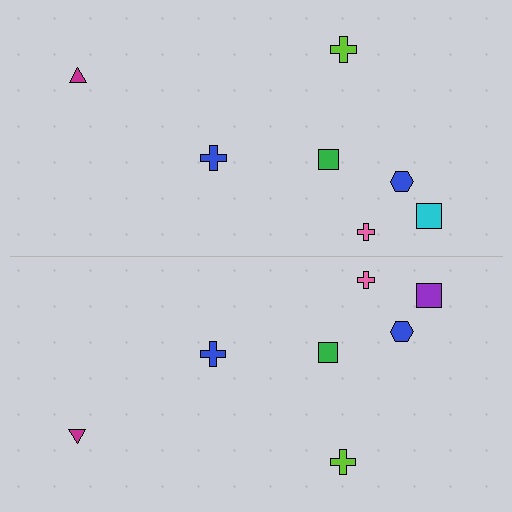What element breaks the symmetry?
The purple square on the bottom side breaks the symmetry — its mirror counterpart is cyan.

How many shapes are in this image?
There are 14 shapes in this image.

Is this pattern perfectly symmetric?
No, the pattern is not perfectly symmetric. The purple square on the bottom side breaks the symmetry — its mirror counterpart is cyan.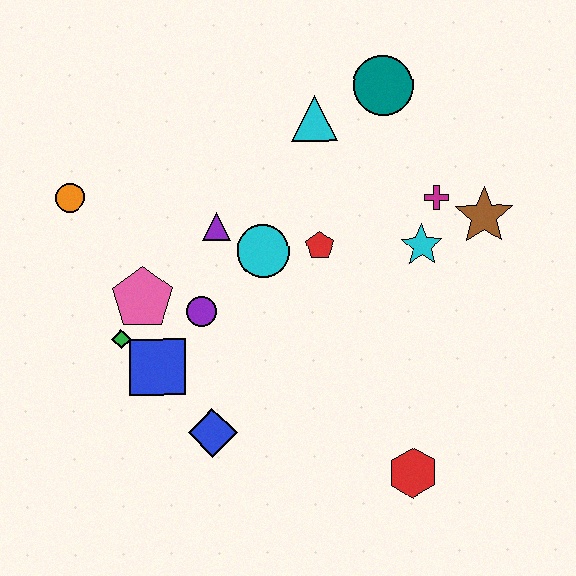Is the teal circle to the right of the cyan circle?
Yes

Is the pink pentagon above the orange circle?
No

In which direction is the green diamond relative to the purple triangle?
The green diamond is below the purple triangle.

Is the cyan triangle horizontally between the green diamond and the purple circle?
No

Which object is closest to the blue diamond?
The blue square is closest to the blue diamond.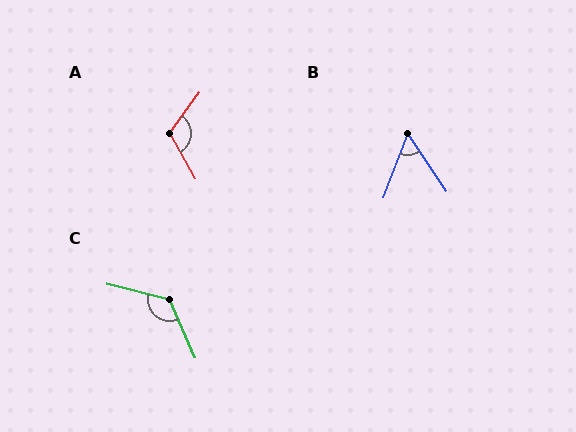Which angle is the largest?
C, at approximately 127 degrees.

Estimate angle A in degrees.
Approximately 114 degrees.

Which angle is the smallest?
B, at approximately 55 degrees.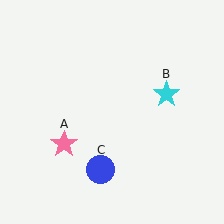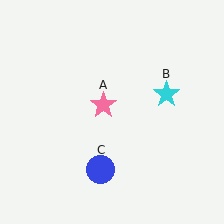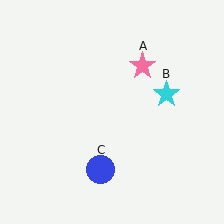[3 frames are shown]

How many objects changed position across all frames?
1 object changed position: pink star (object A).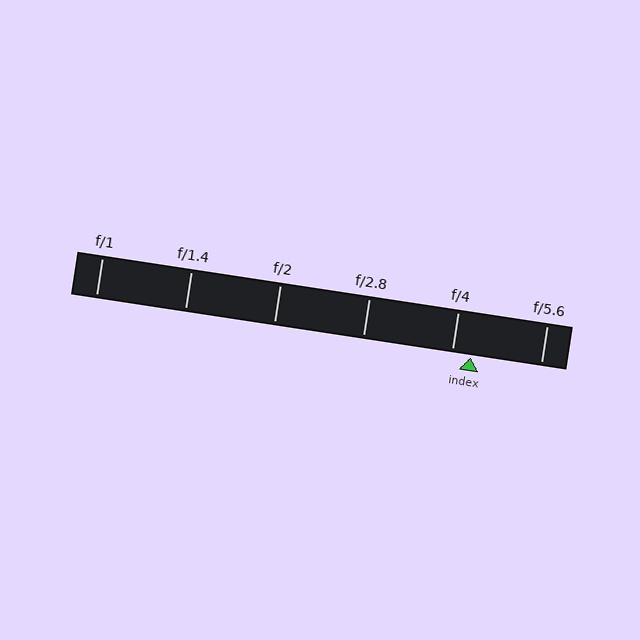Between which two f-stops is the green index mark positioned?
The index mark is between f/4 and f/5.6.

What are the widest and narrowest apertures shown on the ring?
The widest aperture shown is f/1 and the narrowest is f/5.6.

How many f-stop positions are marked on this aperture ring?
There are 6 f-stop positions marked.